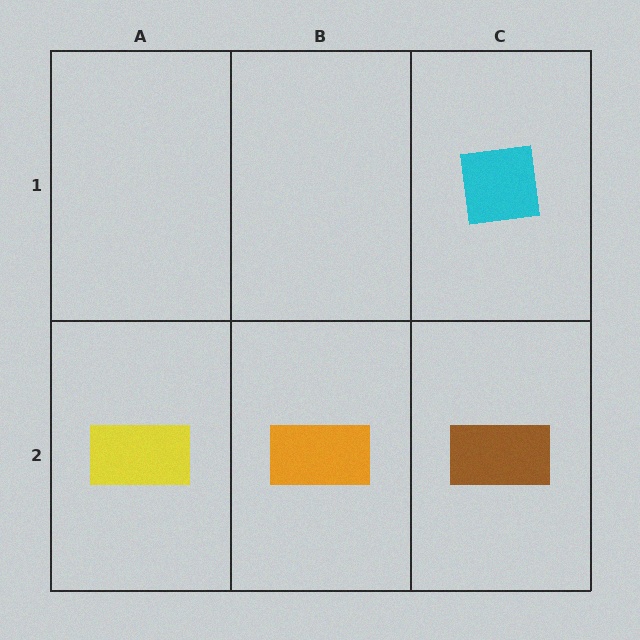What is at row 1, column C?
A cyan square.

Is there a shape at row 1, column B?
No, that cell is empty.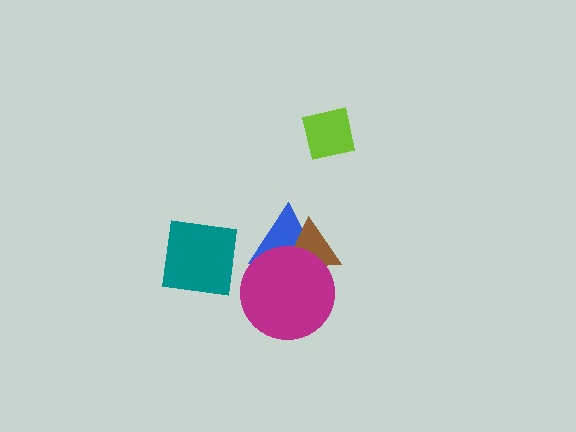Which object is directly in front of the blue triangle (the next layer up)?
The brown triangle is directly in front of the blue triangle.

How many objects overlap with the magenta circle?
2 objects overlap with the magenta circle.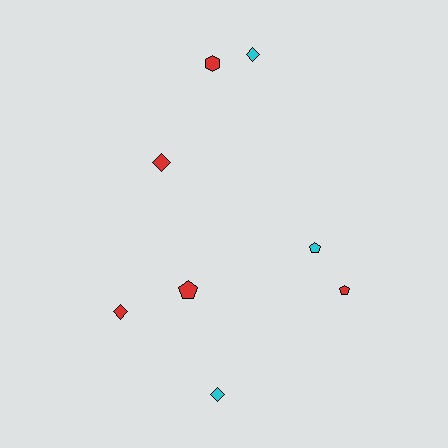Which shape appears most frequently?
Diamond, with 4 objects.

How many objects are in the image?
There are 8 objects.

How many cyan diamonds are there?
There are 2 cyan diamonds.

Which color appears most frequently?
Red, with 5 objects.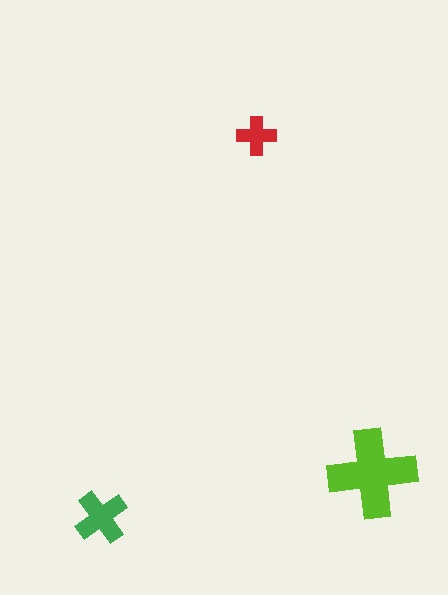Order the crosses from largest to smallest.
the lime one, the green one, the red one.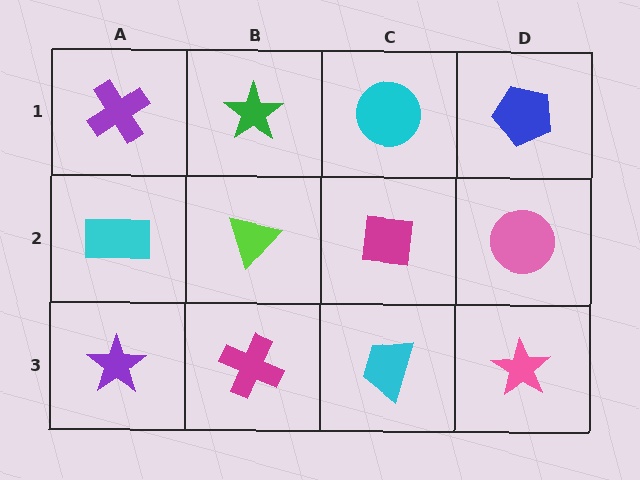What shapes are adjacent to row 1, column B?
A lime triangle (row 2, column B), a purple cross (row 1, column A), a cyan circle (row 1, column C).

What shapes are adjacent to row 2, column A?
A purple cross (row 1, column A), a purple star (row 3, column A), a lime triangle (row 2, column B).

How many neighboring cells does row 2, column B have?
4.